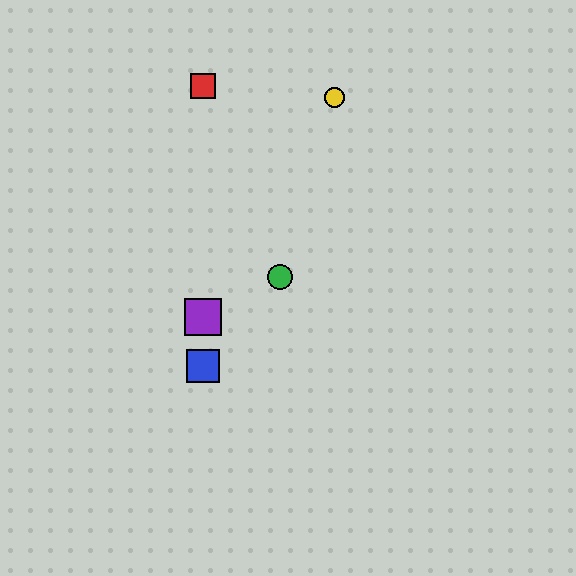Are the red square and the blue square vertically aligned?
Yes, both are at x≈203.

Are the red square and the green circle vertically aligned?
No, the red square is at x≈203 and the green circle is at x≈280.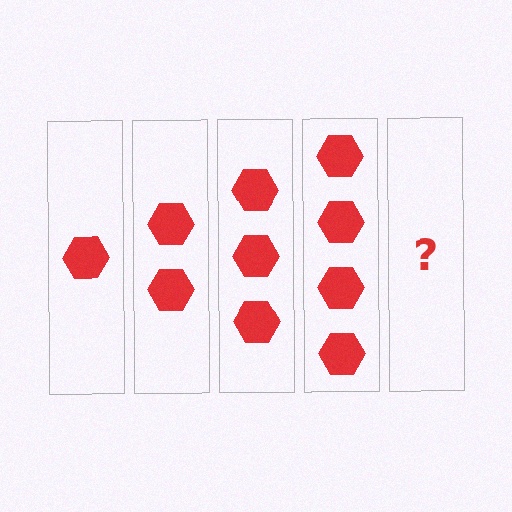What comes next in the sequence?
The next element should be 5 hexagons.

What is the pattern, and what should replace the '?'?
The pattern is that each step adds one more hexagon. The '?' should be 5 hexagons.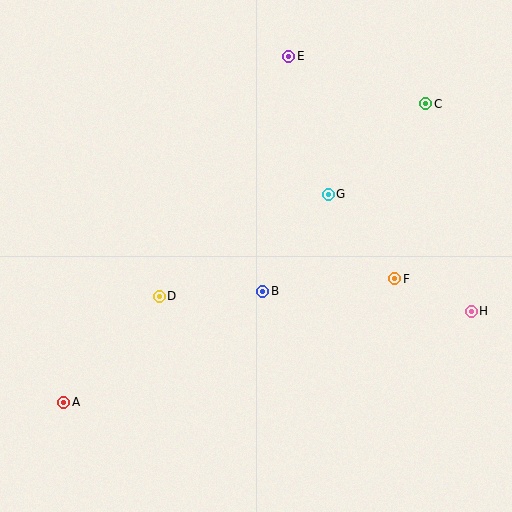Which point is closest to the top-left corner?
Point E is closest to the top-left corner.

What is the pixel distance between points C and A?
The distance between C and A is 469 pixels.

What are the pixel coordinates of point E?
Point E is at (289, 56).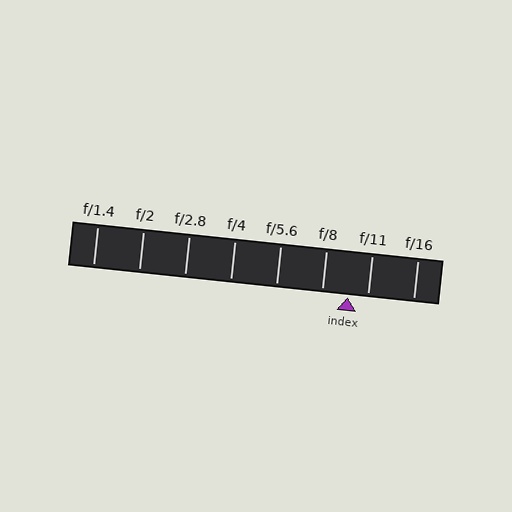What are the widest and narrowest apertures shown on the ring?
The widest aperture shown is f/1.4 and the narrowest is f/16.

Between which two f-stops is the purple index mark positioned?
The index mark is between f/8 and f/11.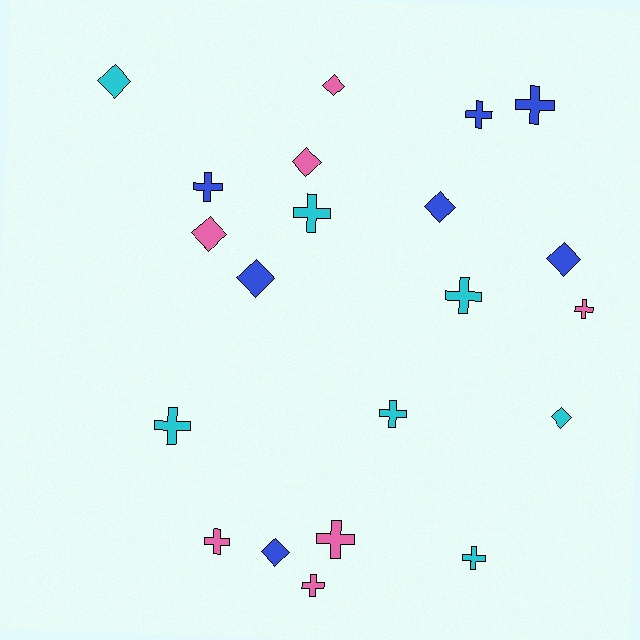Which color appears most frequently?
Pink, with 7 objects.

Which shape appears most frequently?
Cross, with 12 objects.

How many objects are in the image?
There are 21 objects.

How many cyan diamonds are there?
There are 2 cyan diamonds.